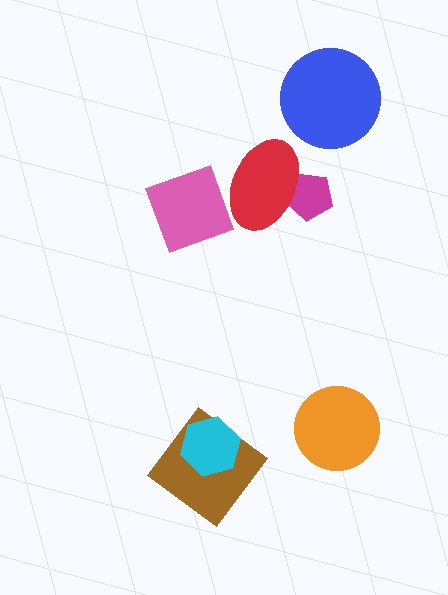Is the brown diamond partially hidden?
Yes, it is partially covered by another shape.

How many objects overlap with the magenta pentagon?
1 object overlaps with the magenta pentagon.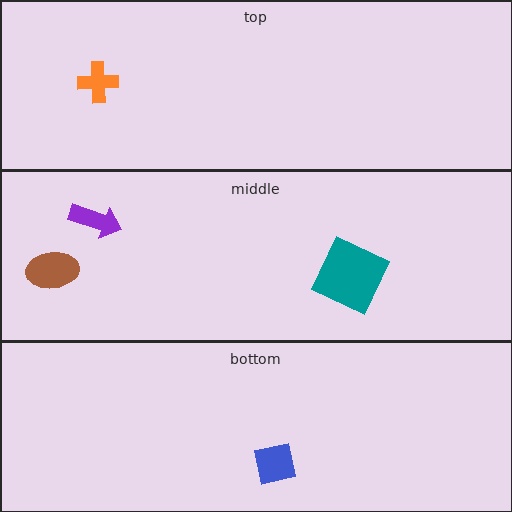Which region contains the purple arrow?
The middle region.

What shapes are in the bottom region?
The blue square.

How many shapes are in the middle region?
3.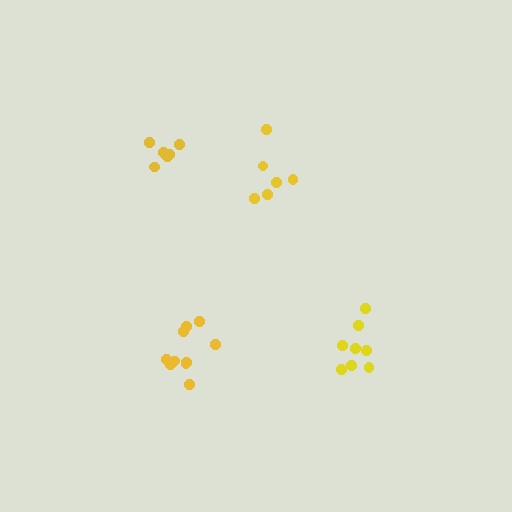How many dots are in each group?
Group 1: 8 dots, Group 2: 10 dots, Group 3: 6 dots, Group 4: 6 dots (30 total).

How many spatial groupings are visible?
There are 4 spatial groupings.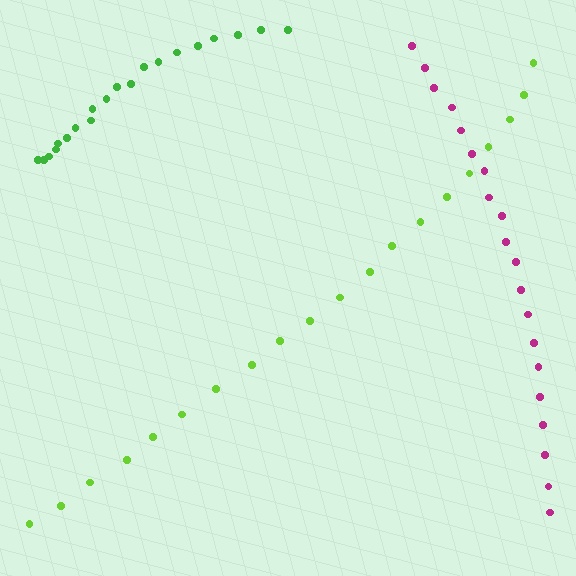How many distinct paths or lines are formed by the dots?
There are 3 distinct paths.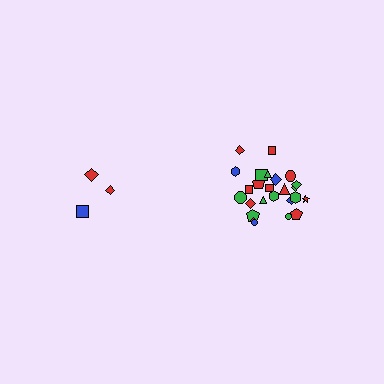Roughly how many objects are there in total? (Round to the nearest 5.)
Roughly 30 objects in total.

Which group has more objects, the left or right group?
The right group.